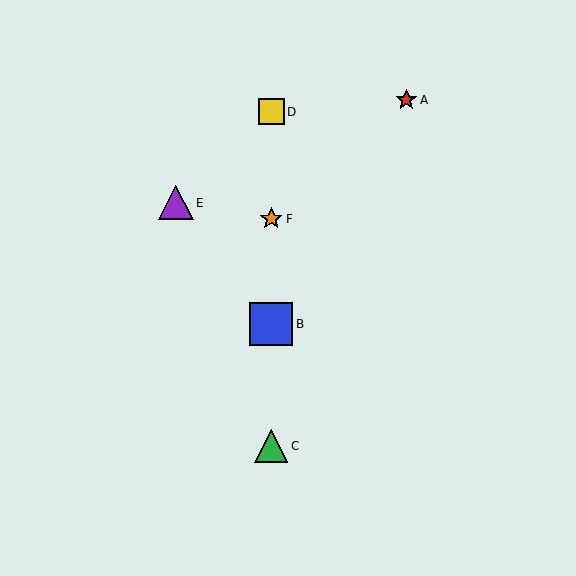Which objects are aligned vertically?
Objects B, C, D, F are aligned vertically.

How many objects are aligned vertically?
4 objects (B, C, D, F) are aligned vertically.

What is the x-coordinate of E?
Object E is at x≈176.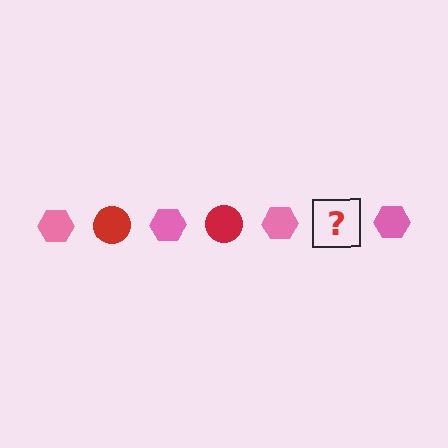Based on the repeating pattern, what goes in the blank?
The blank should be a red circle.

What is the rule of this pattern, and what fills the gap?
The rule is that the pattern alternates between pink hexagon and red circle. The gap should be filled with a red circle.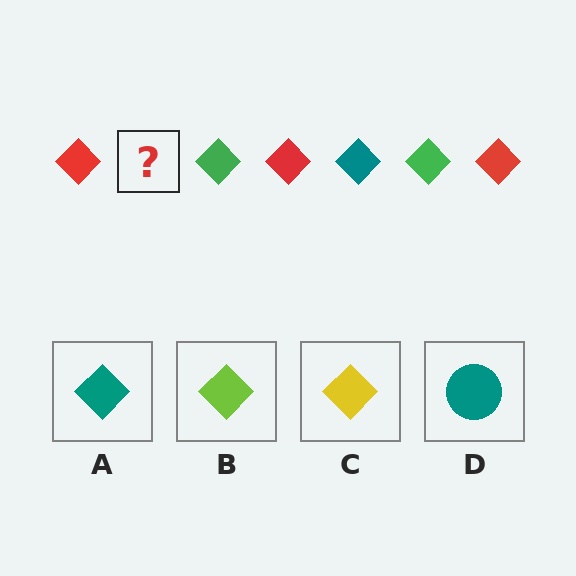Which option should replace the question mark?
Option A.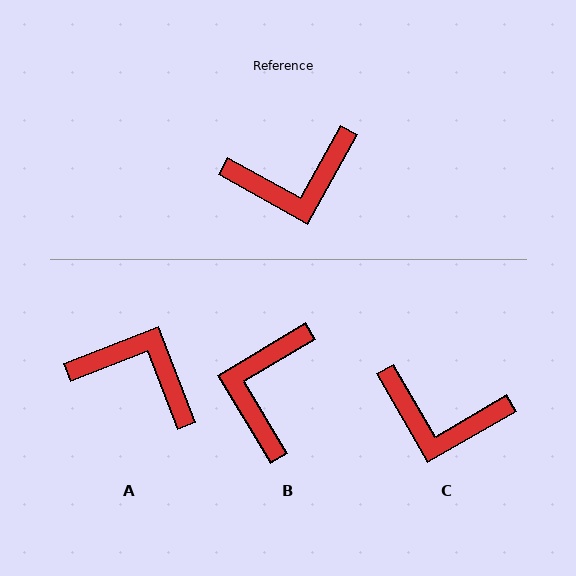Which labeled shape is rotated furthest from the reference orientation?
A, about 140 degrees away.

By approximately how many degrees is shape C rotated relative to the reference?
Approximately 31 degrees clockwise.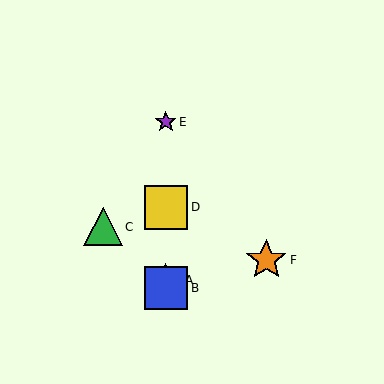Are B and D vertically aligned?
Yes, both are at x≈166.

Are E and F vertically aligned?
No, E is at x≈166 and F is at x≈266.